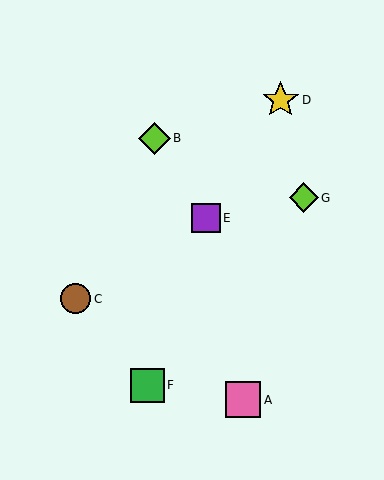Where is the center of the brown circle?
The center of the brown circle is at (76, 299).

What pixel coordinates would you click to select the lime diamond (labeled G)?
Click at (304, 198) to select the lime diamond G.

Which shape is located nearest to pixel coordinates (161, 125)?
The lime diamond (labeled B) at (154, 138) is nearest to that location.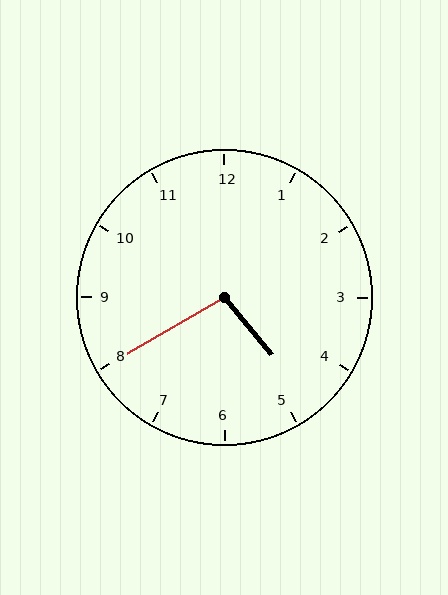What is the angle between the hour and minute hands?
Approximately 100 degrees.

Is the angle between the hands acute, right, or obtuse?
It is obtuse.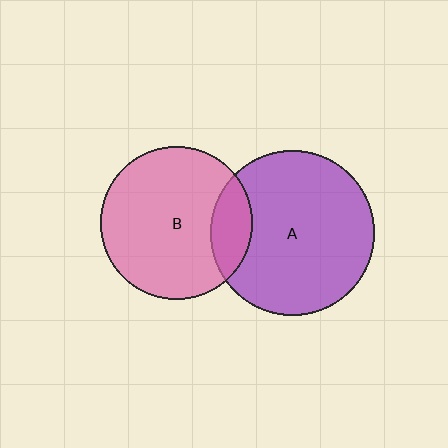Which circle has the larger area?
Circle A (purple).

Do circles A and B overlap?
Yes.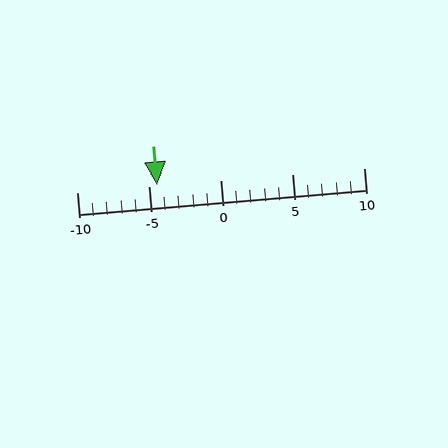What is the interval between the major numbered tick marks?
The major tick marks are spaced 5 units apart.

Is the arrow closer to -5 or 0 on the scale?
The arrow is closer to -5.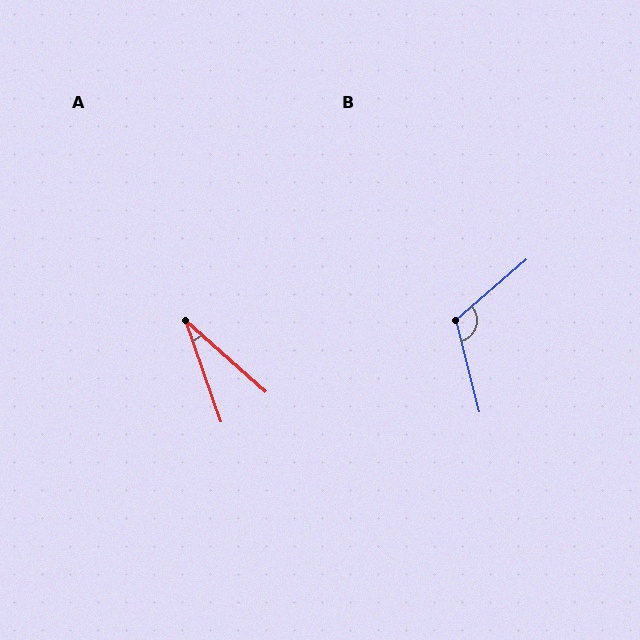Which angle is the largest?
B, at approximately 116 degrees.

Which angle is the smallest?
A, at approximately 29 degrees.